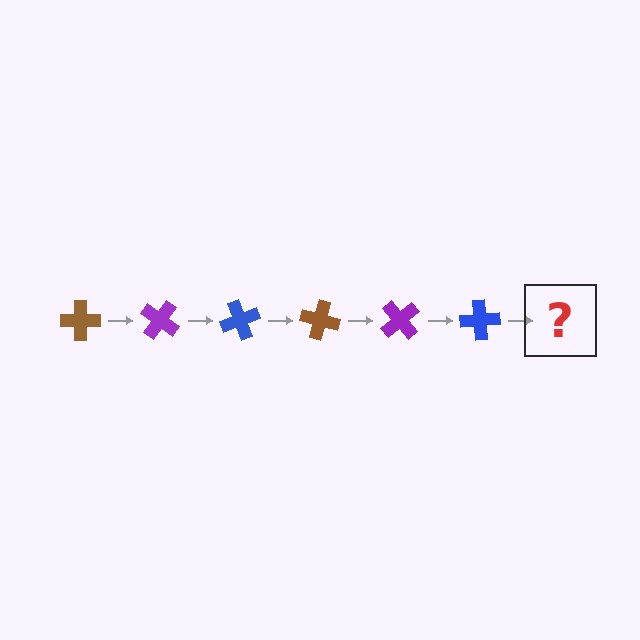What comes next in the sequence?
The next element should be a brown cross, rotated 210 degrees from the start.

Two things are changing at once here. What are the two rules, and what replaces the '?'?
The two rules are that it rotates 35 degrees each step and the color cycles through brown, purple, and blue. The '?' should be a brown cross, rotated 210 degrees from the start.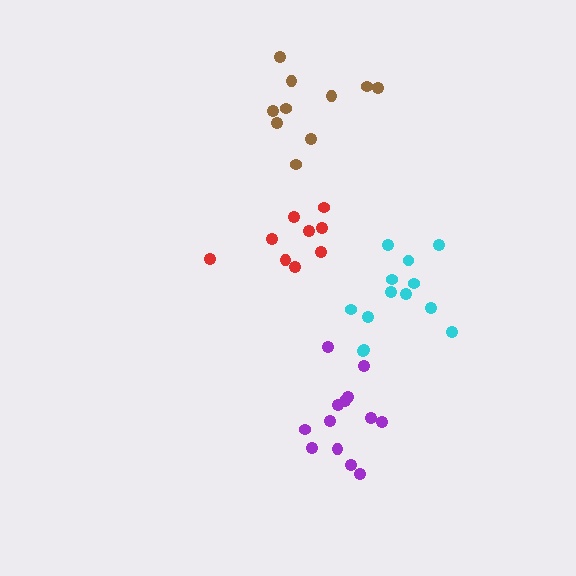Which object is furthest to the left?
The red cluster is leftmost.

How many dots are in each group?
Group 1: 10 dots, Group 2: 13 dots, Group 3: 13 dots, Group 4: 9 dots (45 total).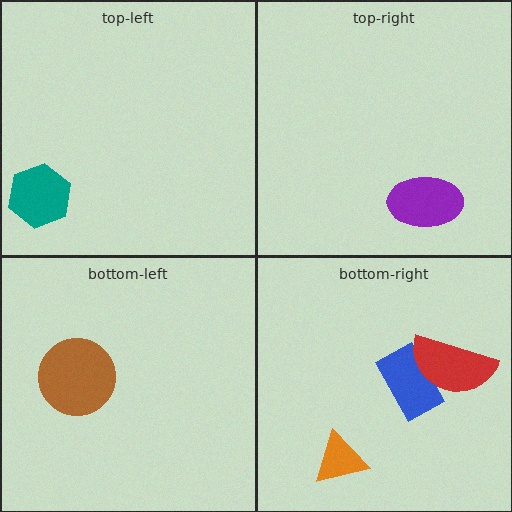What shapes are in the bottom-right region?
The blue rectangle, the red semicircle, the orange triangle.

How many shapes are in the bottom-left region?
1.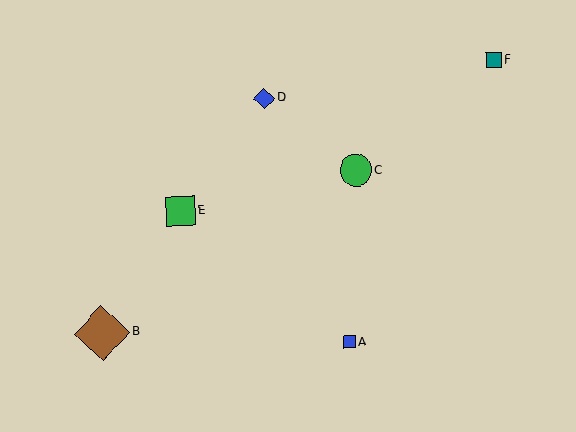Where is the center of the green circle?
The center of the green circle is at (356, 170).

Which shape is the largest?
The brown diamond (labeled B) is the largest.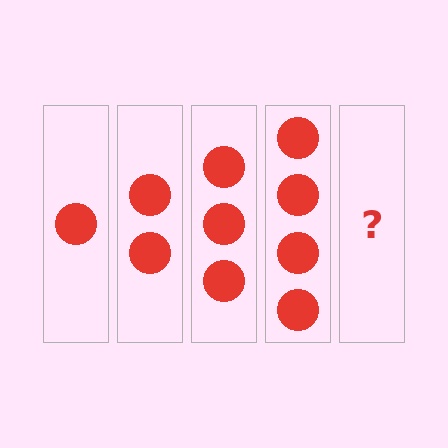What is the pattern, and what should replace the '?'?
The pattern is that each step adds one more circle. The '?' should be 5 circles.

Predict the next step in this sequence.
The next step is 5 circles.